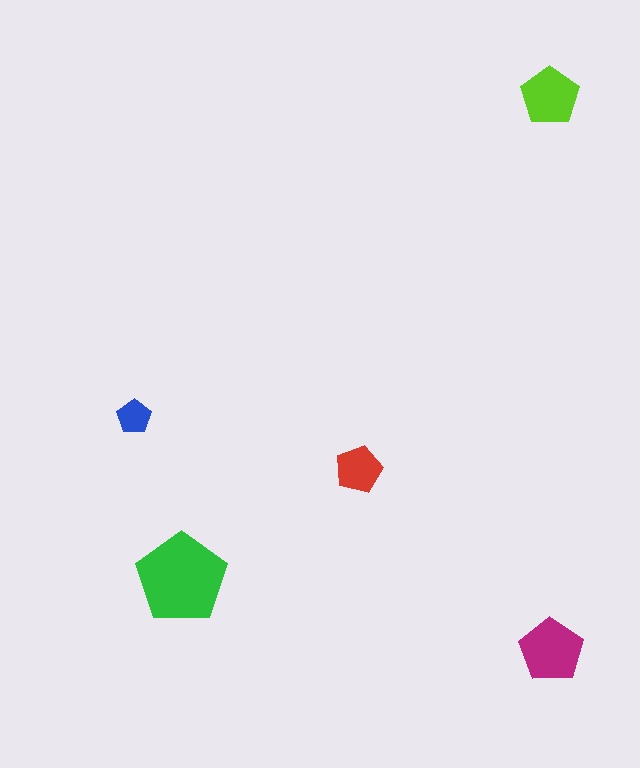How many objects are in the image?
There are 5 objects in the image.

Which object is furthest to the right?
The magenta pentagon is rightmost.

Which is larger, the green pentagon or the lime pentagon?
The green one.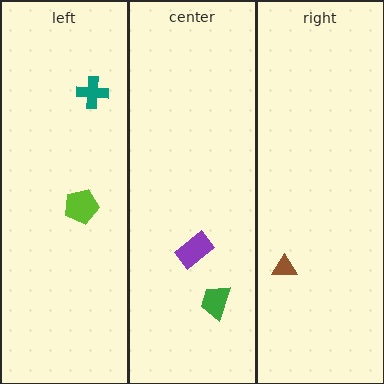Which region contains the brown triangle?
The right region.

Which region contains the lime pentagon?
The left region.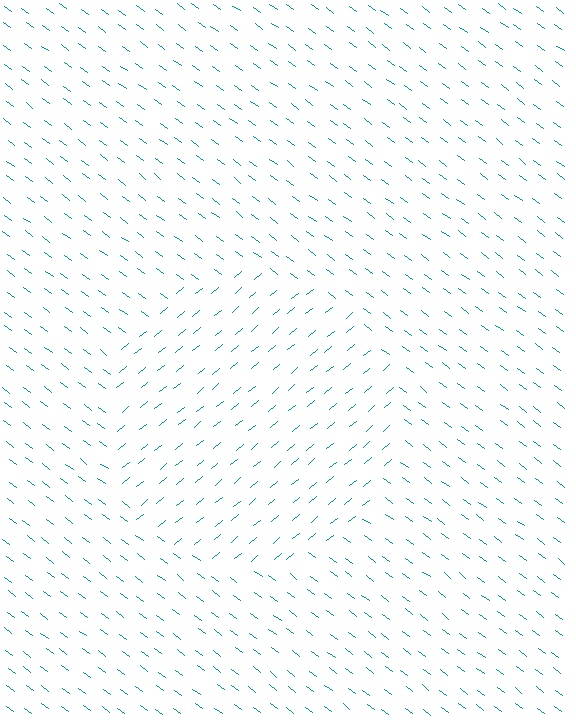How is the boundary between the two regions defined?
The boundary is defined purely by a change in line orientation (approximately 76 degrees difference). All lines are the same color and thickness.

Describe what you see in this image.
The image is filled with small teal line segments. A circle region in the image has lines oriented differently from the surrounding lines, creating a visible texture boundary.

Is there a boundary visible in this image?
Yes, there is a texture boundary formed by a change in line orientation.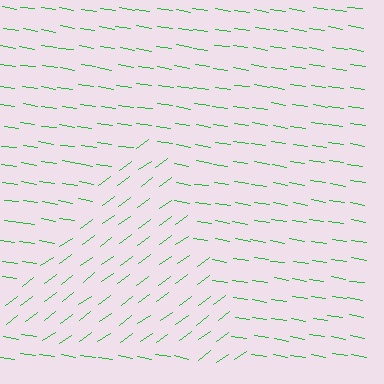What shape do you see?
I see a triangle.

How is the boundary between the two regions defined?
The boundary is defined purely by a change in line orientation (approximately 45 degrees difference). All lines are the same color and thickness.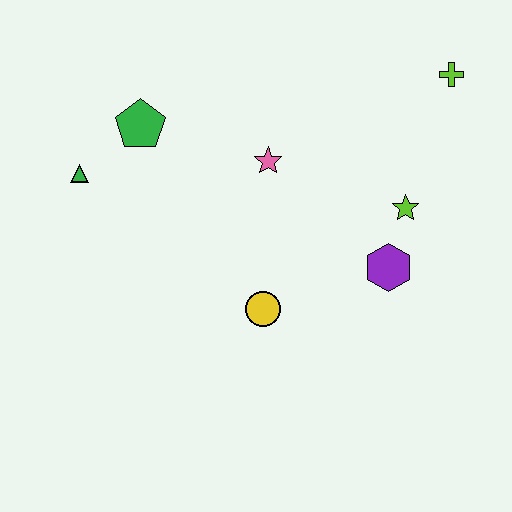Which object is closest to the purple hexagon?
The lime star is closest to the purple hexagon.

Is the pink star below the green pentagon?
Yes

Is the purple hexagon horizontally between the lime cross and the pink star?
Yes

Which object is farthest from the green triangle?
The lime cross is farthest from the green triangle.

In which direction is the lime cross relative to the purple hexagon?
The lime cross is above the purple hexagon.